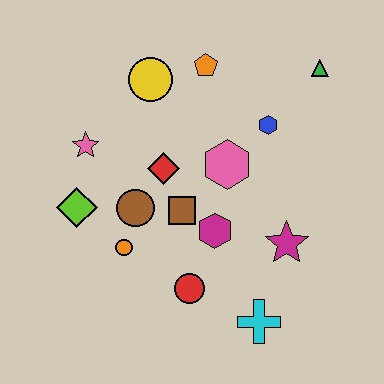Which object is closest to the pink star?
The lime diamond is closest to the pink star.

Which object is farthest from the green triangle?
The lime diamond is farthest from the green triangle.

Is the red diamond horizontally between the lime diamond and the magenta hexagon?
Yes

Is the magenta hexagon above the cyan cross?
Yes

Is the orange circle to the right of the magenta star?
No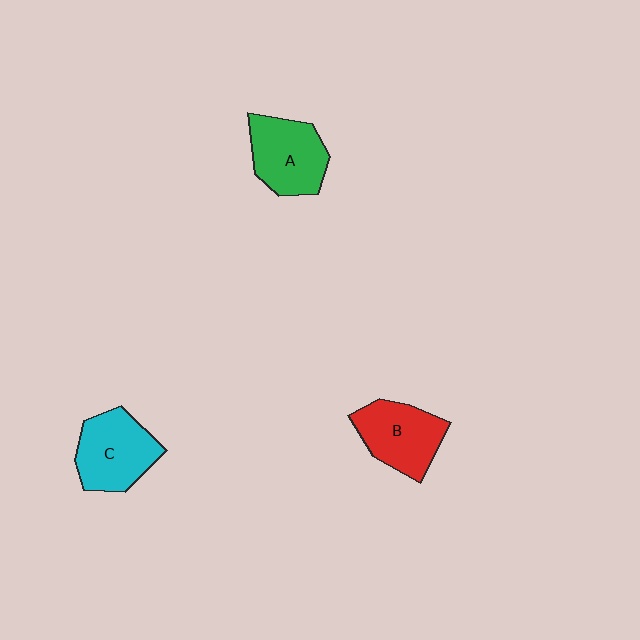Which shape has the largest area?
Shape C (cyan).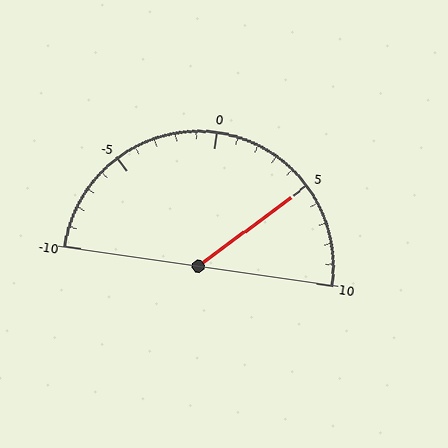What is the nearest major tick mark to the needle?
The nearest major tick mark is 5.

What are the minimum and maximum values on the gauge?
The gauge ranges from -10 to 10.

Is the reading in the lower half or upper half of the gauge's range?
The reading is in the upper half of the range (-10 to 10).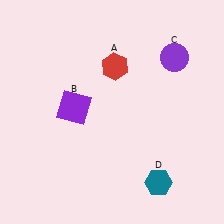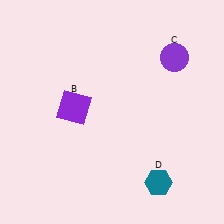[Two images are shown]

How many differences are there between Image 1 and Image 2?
There is 1 difference between the two images.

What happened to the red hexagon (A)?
The red hexagon (A) was removed in Image 2. It was in the top-right area of Image 1.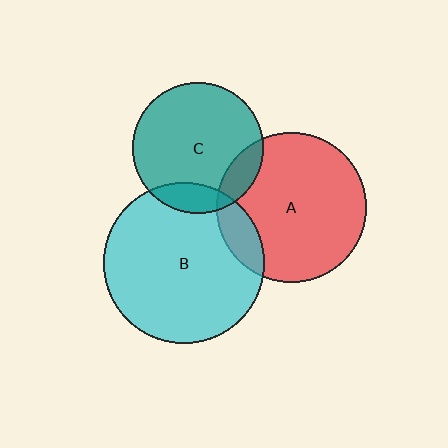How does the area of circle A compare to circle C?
Approximately 1.3 times.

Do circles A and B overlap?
Yes.